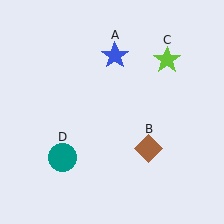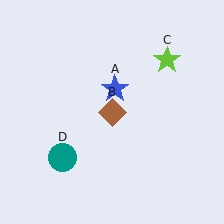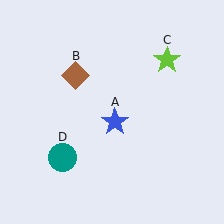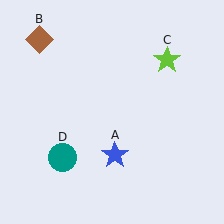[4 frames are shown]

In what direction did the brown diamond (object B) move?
The brown diamond (object B) moved up and to the left.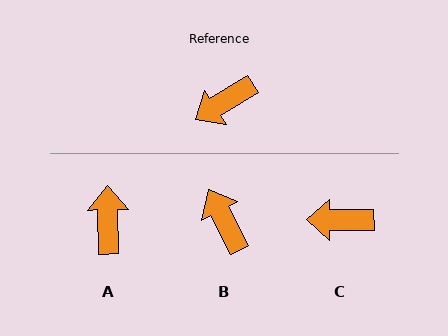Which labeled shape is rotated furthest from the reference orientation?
A, about 121 degrees away.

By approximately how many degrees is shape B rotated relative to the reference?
Approximately 94 degrees clockwise.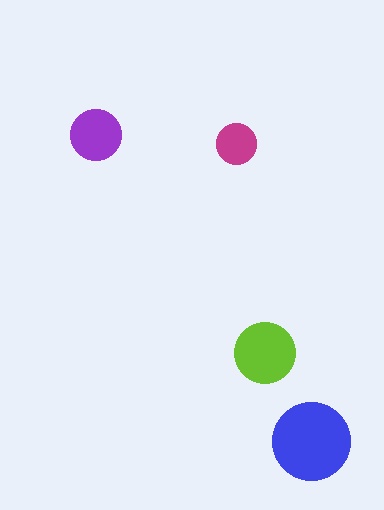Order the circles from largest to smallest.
the blue one, the lime one, the purple one, the magenta one.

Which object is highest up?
The purple circle is topmost.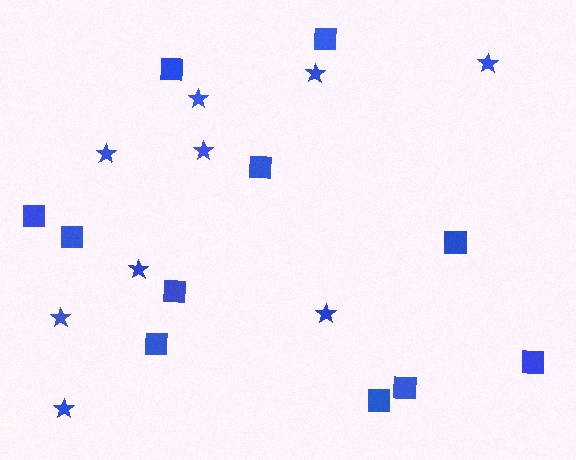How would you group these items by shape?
There are 2 groups: one group of stars (9) and one group of squares (11).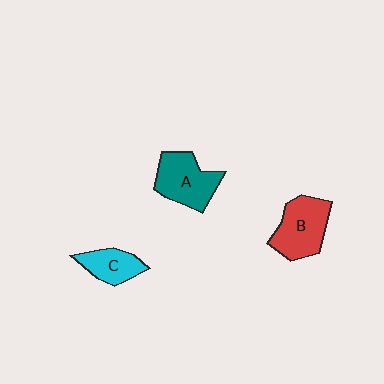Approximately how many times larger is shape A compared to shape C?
Approximately 1.5 times.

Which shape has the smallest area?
Shape C (cyan).